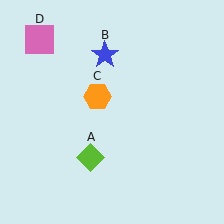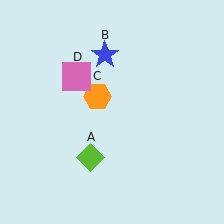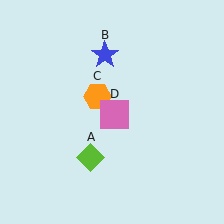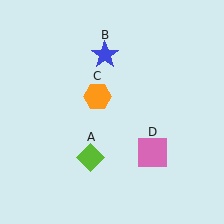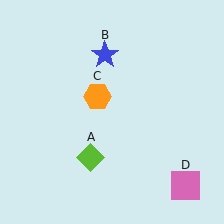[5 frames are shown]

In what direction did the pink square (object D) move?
The pink square (object D) moved down and to the right.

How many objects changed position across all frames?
1 object changed position: pink square (object D).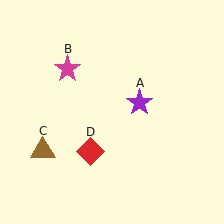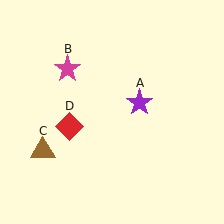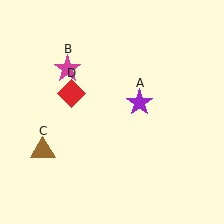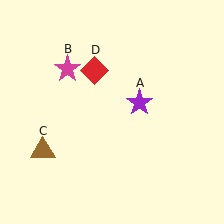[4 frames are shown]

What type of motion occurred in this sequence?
The red diamond (object D) rotated clockwise around the center of the scene.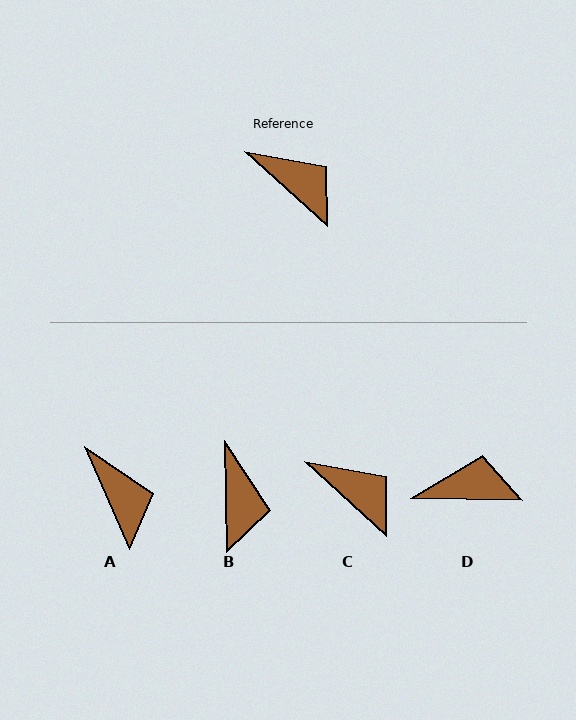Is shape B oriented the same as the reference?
No, it is off by about 46 degrees.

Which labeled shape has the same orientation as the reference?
C.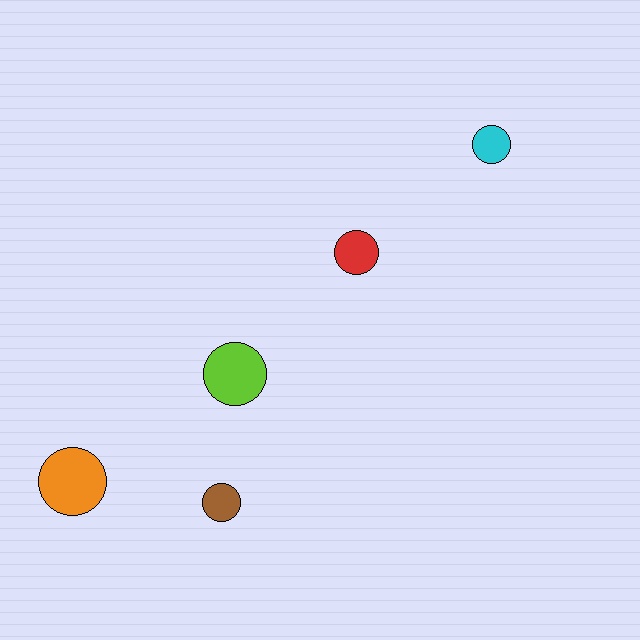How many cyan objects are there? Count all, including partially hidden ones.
There is 1 cyan object.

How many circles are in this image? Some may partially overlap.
There are 5 circles.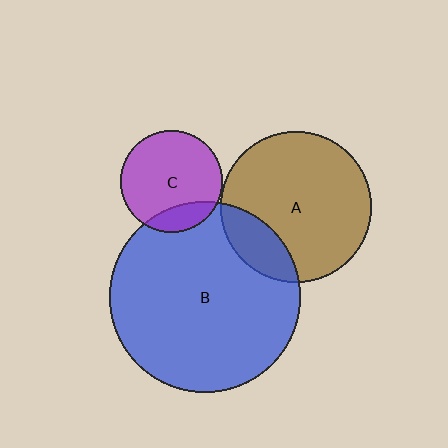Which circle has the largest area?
Circle B (blue).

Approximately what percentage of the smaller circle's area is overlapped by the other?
Approximately 20%.